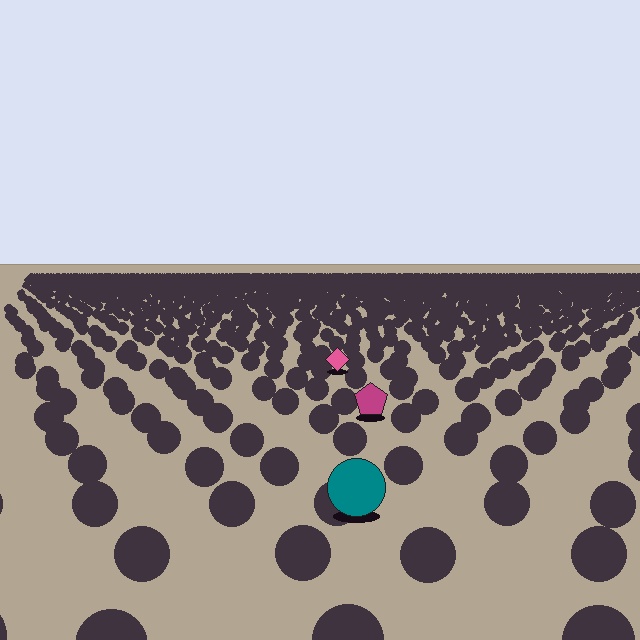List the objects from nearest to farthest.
From nearest to farthest: the teal circle, the magenta pentagon, the pink diamond.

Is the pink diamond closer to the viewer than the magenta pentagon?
No. The magenta pentagon is closer — you can tell from the texture gradient: the ground texture is coarser near it.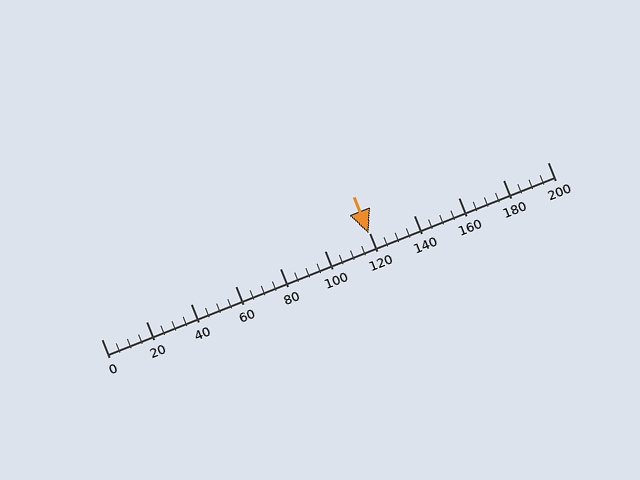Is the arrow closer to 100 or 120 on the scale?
The arrow is closer to 120.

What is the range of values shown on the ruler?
The ruler shows values from 0 to 200.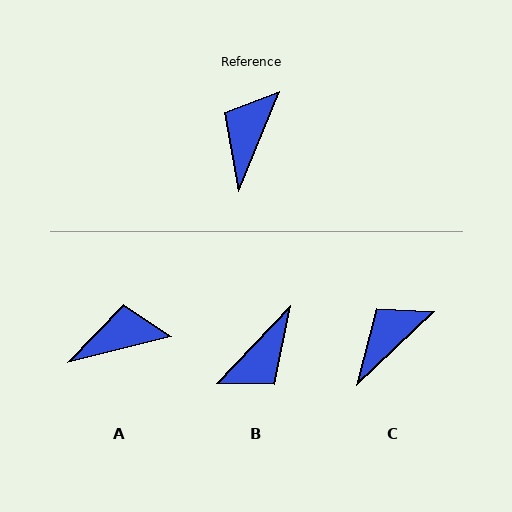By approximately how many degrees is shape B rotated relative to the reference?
Approximately 159 degrees counter-clockwise.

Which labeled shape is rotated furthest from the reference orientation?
B, about 159 degrees away.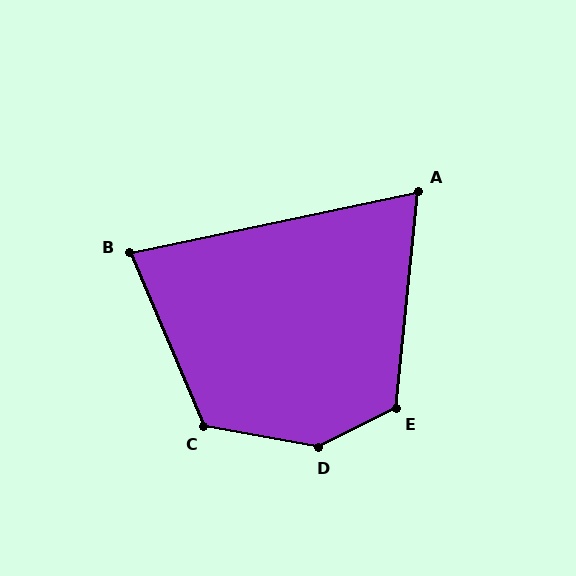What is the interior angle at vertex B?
Approximately 79 degrees (acute).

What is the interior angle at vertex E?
Approximately 122 degrees (obtuse).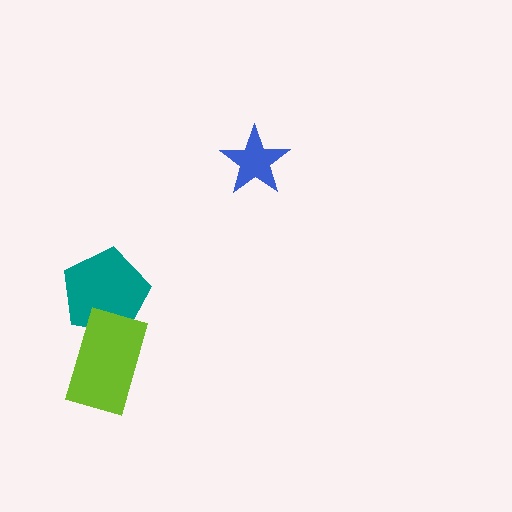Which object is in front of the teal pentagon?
The lime rectangle is in front of the teal pentagon.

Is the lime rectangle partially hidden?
No, no other shape covers it.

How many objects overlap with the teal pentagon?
1 object overlaps with the teal pentagon.